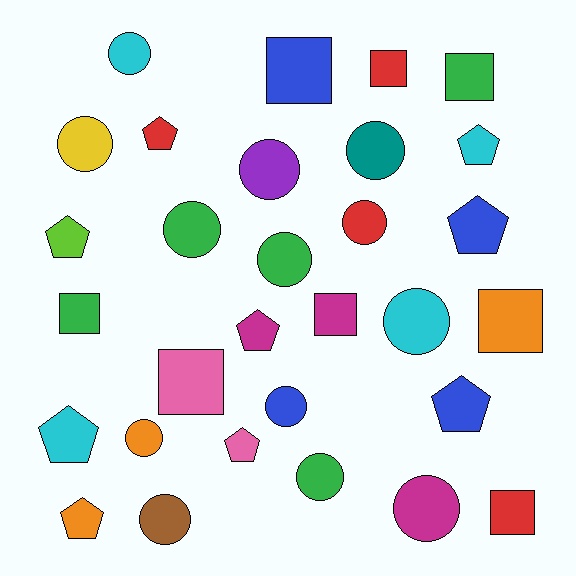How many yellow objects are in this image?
There is 1 yellow object.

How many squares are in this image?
There are 8 squares.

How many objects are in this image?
There are 30 objects.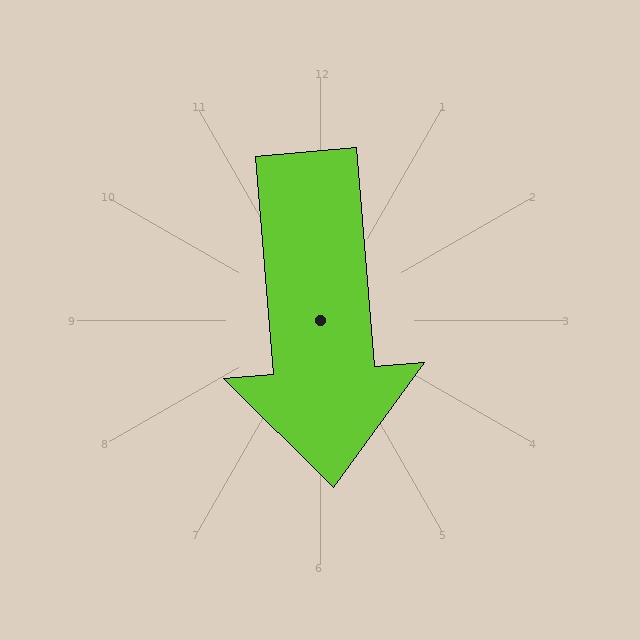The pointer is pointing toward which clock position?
Roughly 6 o'clock.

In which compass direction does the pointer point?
South.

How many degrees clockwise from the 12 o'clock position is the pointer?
Approximately 175 degrees.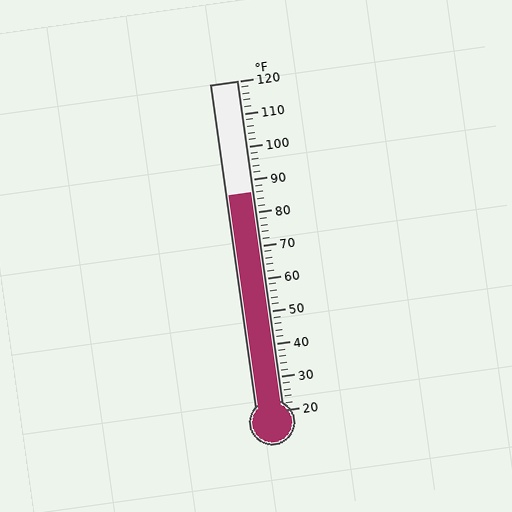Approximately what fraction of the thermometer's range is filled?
The thermometer is filled to approximately 65% of its range.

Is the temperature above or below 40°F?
The temperature is above 40°F.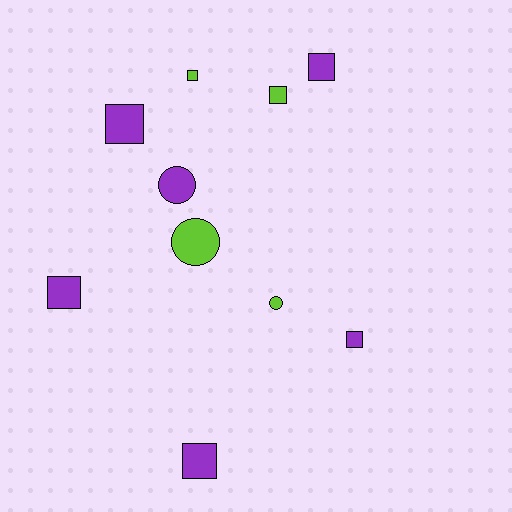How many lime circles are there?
There are 2 lime circles.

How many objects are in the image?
There are 10 objects.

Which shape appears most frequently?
Square, with 7 objects.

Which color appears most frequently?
Purple, with 6 objects.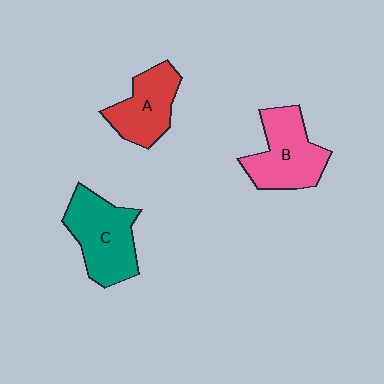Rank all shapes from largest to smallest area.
From largest to smallest: C (teal), B (pink), A (red).